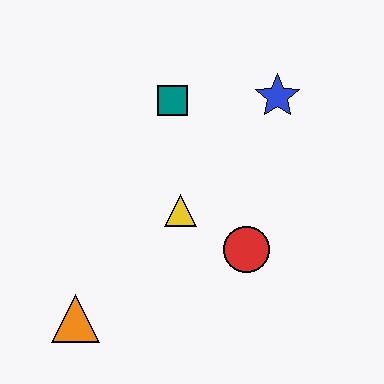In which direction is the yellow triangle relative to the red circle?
The yellow triangle is to the left of the red circle.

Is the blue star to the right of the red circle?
Yes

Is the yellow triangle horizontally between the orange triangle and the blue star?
Yes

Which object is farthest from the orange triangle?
The blue star is farthest from the orange triangle.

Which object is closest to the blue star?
The teal square is closest to the blue star.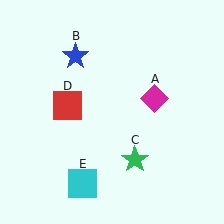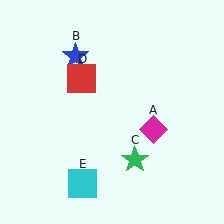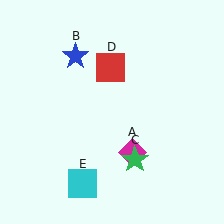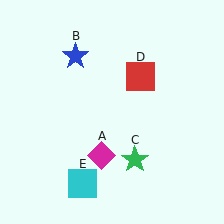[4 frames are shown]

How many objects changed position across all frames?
2 objects changed position: magenta diamond (object A), red square (object D).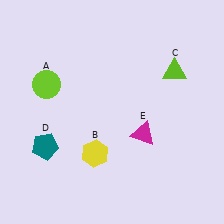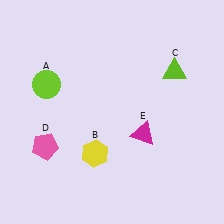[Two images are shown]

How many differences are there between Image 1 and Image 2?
There is 1 difference between the two images.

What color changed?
The pentagon (D) changed from teal in Image 1 to pink in Image 2.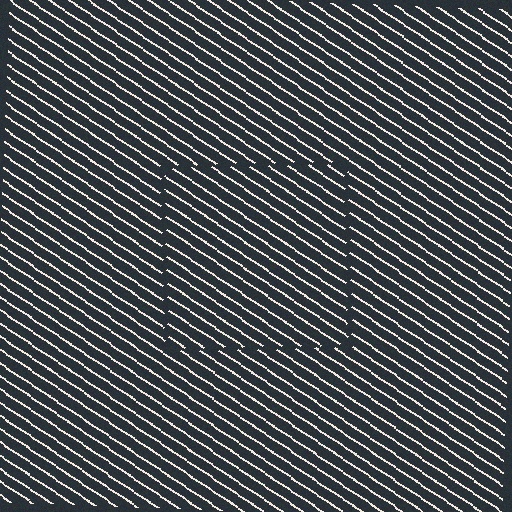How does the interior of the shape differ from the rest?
The interior of the shape contains the same grating, shifted by half a period — the contour is defined by the phase discontinuity where line-ends from the inner and outer gratings abut.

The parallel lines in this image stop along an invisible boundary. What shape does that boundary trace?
An illusory square. The interior of the shape contains the same grating, shifted by half a period — the contour is defined by the phase discontinuity where line-ends from the inner and outer gratings abut.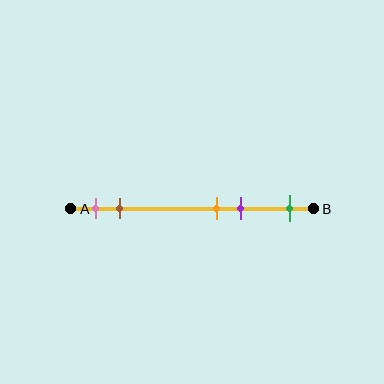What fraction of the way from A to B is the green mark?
The green mark is approximately 90% (0.9) of the way from A to B.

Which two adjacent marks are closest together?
The orange and purple marks are the closest adjacent pair.